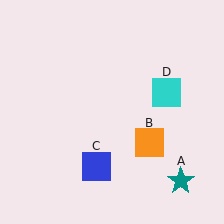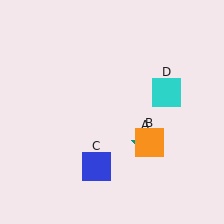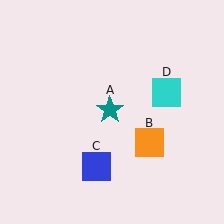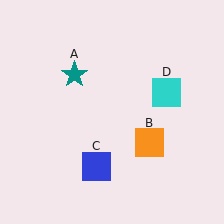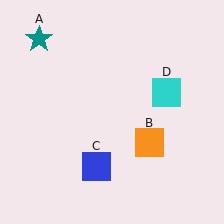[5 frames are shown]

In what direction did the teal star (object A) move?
The teal star (object A) moved up and to the left.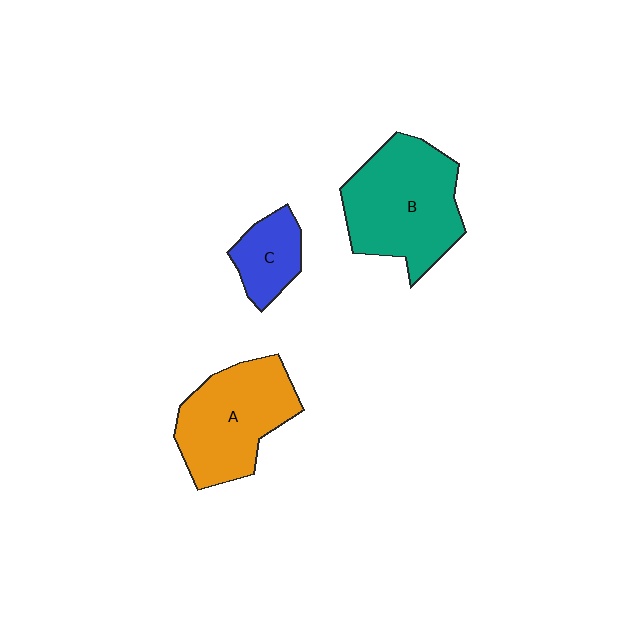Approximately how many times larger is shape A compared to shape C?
Approximately 2.2 times.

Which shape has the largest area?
Shape B (teal).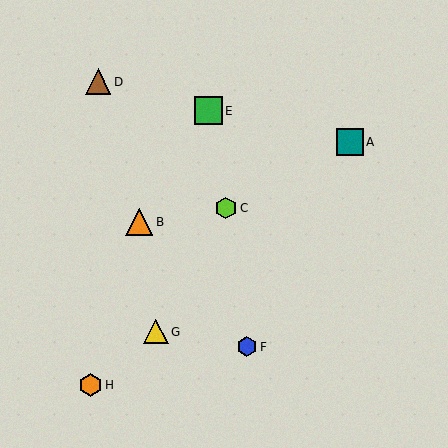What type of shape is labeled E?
Shape E is a green square.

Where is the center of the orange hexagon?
The center of the orange hexagon is at (91, 385).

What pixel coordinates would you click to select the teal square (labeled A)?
Click at (350, 142) to select the teal square A.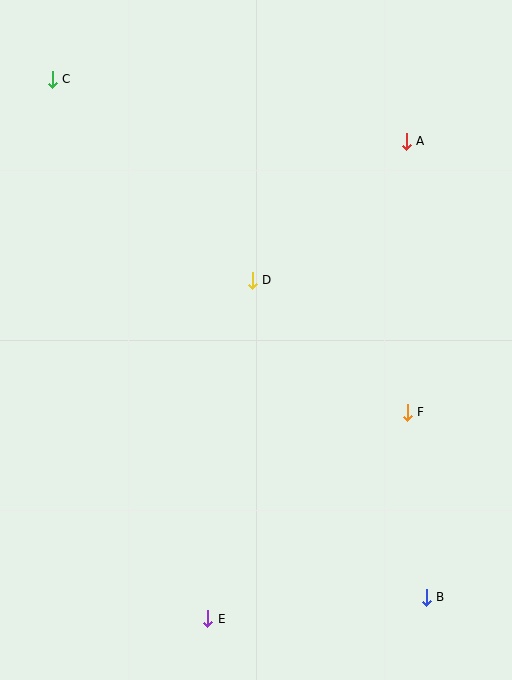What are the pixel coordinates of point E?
Point E is at (208, 619).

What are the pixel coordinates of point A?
Point A is at (406, 141).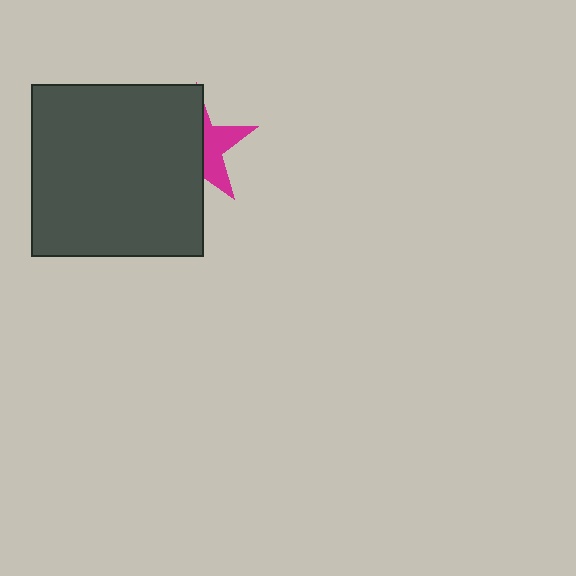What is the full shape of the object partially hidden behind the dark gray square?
The partially hidden object is a magenta star.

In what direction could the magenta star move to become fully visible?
The magenta star could move right. That would shift it out from behind the dark gray square entirely.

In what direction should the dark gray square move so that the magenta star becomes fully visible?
The dark gray square should move left. That is the shortest direction to clear the overlap and leave the magenta star fully visible.